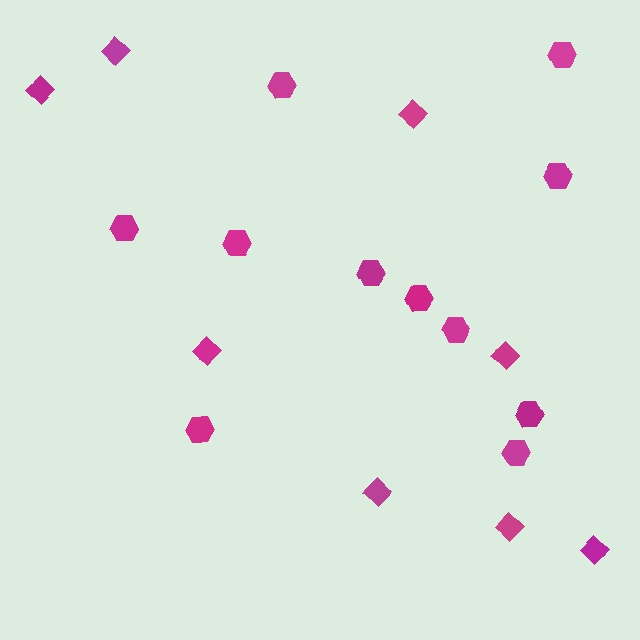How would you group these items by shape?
There are 2 groups: one group of hexagons (11) and one group of diamonds (8).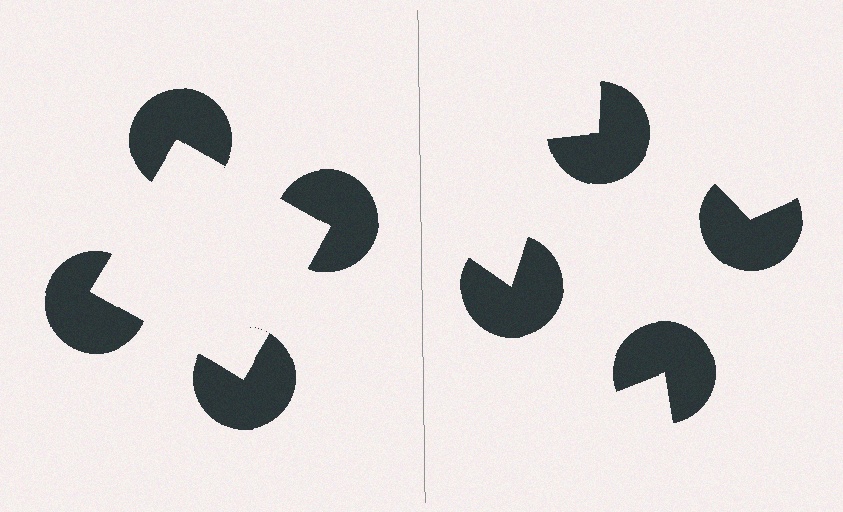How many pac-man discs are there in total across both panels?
8 — 4 on each side.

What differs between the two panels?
The pac-man discs are positioned identically on both sides; only the wedge orientations differ. On the left they align to a square; on the right they are misaligned.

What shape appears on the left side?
An illusory square.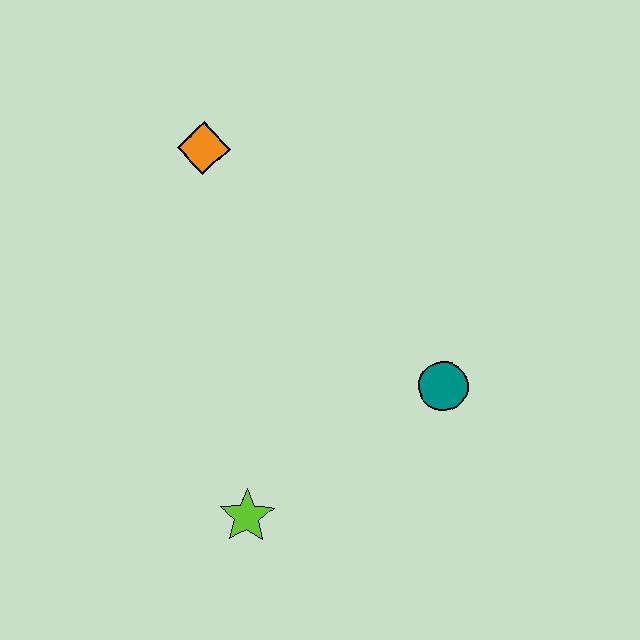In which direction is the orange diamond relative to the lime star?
The orange diamond is above the lime star.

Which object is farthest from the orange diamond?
The lime star is farthest from the orange diamond.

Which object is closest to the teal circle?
The lime star is closest to the teal circle.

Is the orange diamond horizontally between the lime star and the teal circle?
No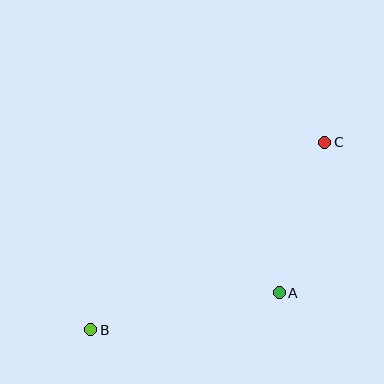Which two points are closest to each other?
Points A and C are closest to each other.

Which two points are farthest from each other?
Points B and C are farthest from each other.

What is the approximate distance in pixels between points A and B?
The distance between A and B is approximately 192 pixels.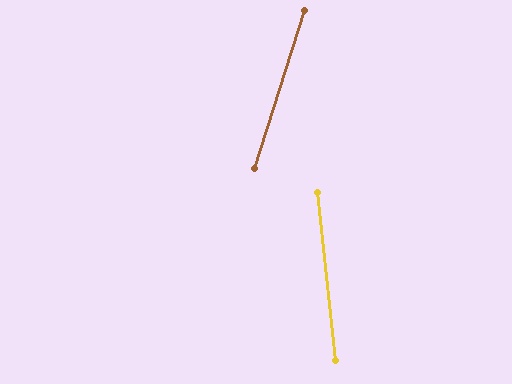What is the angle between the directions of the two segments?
Approximately 24 degrees.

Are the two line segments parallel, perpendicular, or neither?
Neither parallel nor perpendicular — they differ by about 24°.